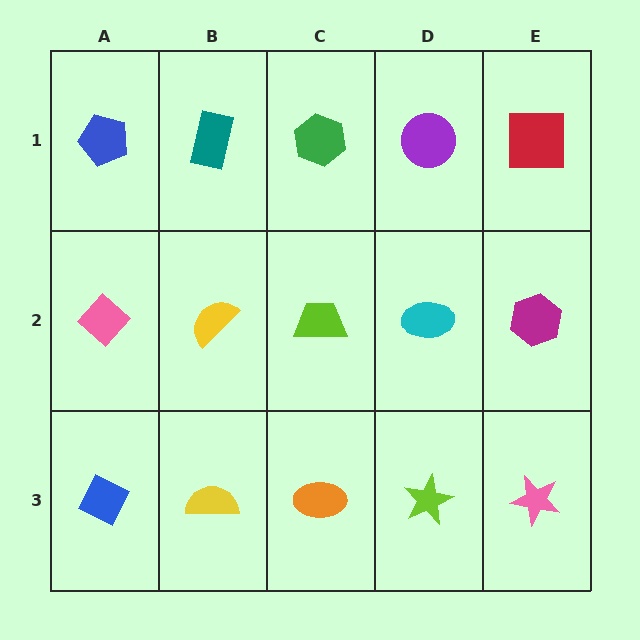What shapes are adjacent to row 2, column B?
A teal rectangle (row 1, column B), a yellow semicircle (row 3, column B), a pink diamond (row 2, column A), a lime trapezoid (row 2, column C).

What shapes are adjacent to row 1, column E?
A magenta hexagon (row 2, column E), a purple circle (row 1, column D).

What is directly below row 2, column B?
A yellow semicircle.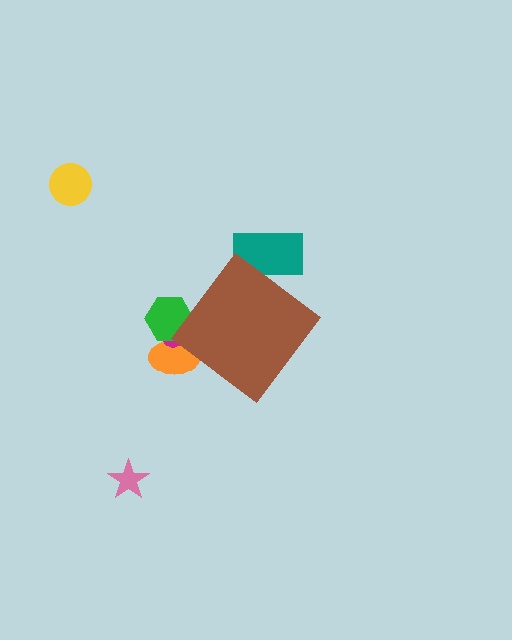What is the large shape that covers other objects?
A brown diamond.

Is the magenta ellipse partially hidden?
Yes, the magenta ellipse is partially hidden behind the brown diamond.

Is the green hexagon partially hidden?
Yes, the green hexagon is partially hidden behind the brown diamond.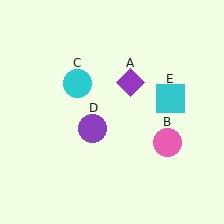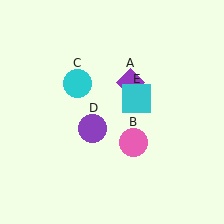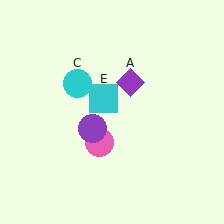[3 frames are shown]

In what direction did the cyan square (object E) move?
The cyan square (object E) moved left.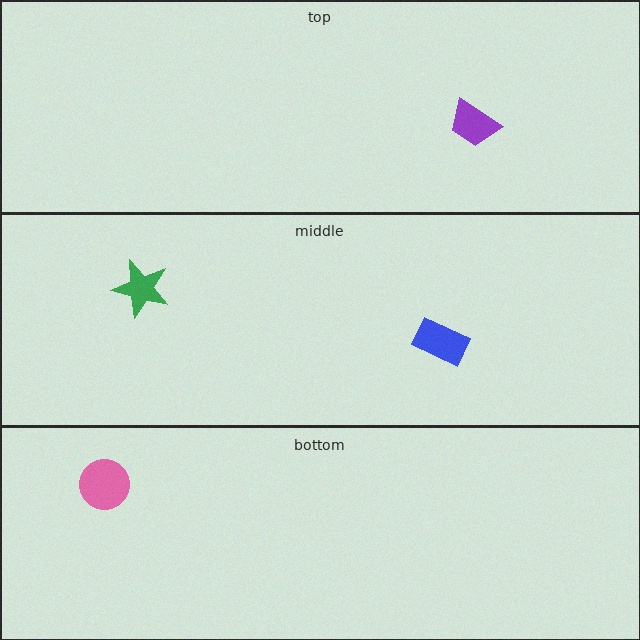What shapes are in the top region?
The purple trapezoid.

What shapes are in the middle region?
The blue rectangle, the green star.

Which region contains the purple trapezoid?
The top region.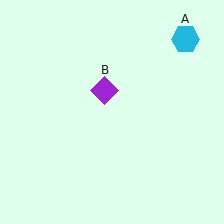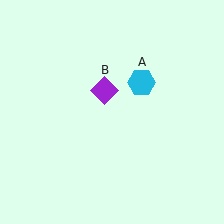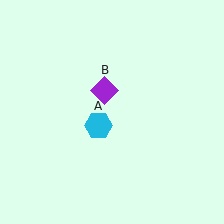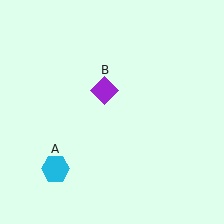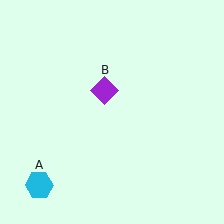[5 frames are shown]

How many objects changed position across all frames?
1 object changed position: cyan hexagon (object A).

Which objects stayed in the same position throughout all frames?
Purple diamond (object B) remained stationary.